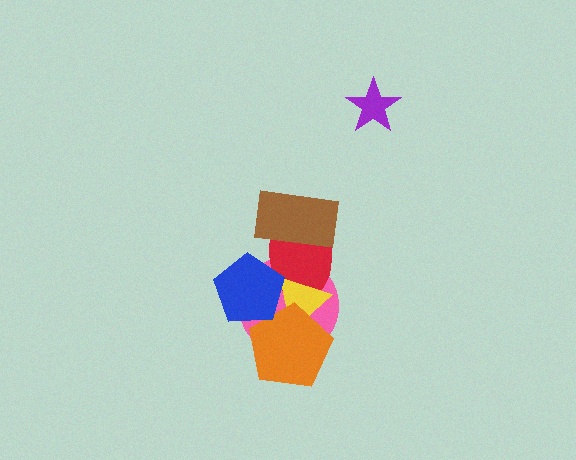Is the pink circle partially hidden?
Yes, it is partially covered by another shape.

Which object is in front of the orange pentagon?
The blue pentagon is in front of the orange pentagon.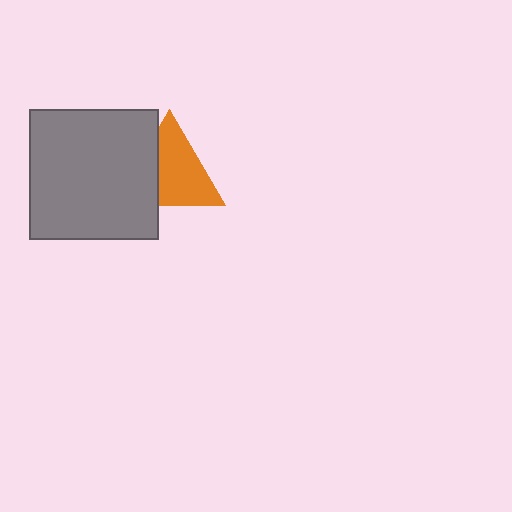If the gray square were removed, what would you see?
You would see the complete orange triangle.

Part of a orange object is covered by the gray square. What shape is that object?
It is a triangle.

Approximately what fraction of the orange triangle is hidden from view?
Roughly 34% of the orange triangle is hidden behind the gray square.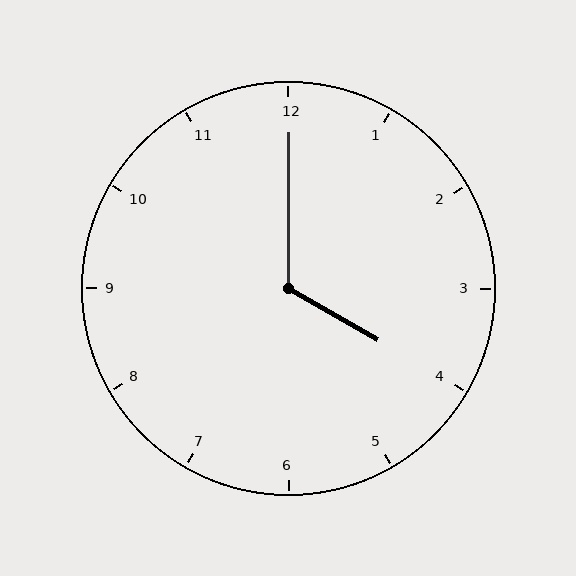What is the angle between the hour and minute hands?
Approximately 120 degrees.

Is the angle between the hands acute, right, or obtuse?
It is obtuse.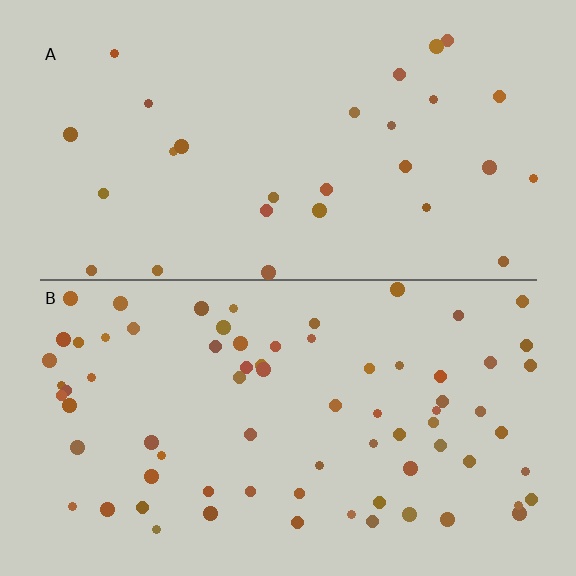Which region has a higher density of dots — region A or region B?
B (the bottom).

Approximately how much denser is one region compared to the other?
Approximately 2.6× — region B over region A.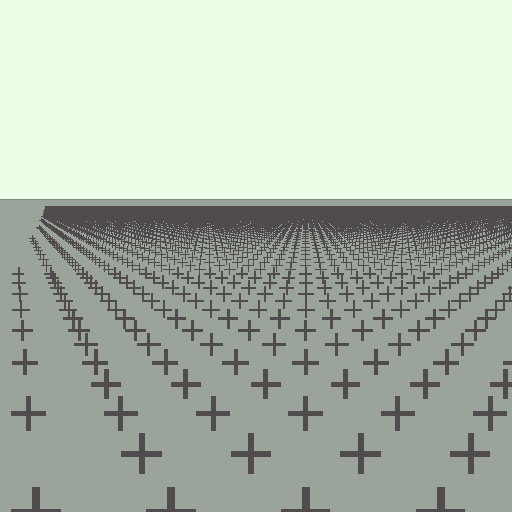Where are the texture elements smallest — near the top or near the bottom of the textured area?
Near the top.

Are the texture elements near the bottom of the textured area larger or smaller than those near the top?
Larger. Near the bottom, elements are closer to the viewer and appear at a bigger on-screen size.